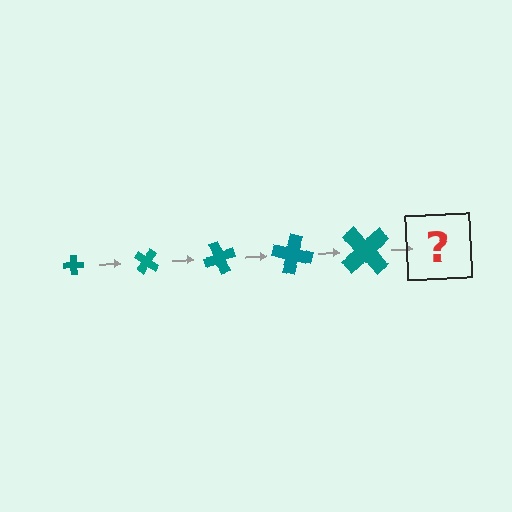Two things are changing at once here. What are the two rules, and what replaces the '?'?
The two rules are that the cross grows larger each step and it rotates 35 degrees each step. The '?' should be a cross, larger than the previous one and rotated 175 degrees from the start.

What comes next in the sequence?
The next element should be a cross, larger than the previous one and rotated 175 degrees from the start.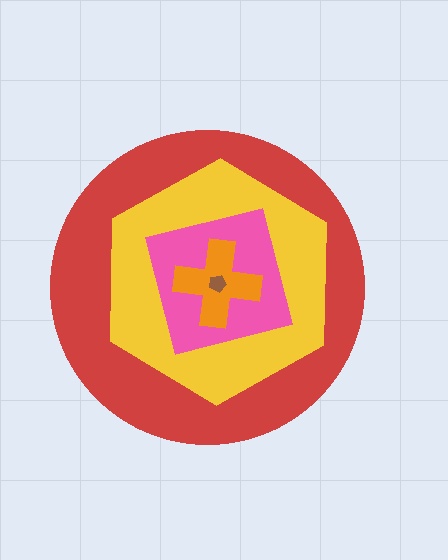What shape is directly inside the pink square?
The orange cross.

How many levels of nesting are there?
5.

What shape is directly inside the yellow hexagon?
The pink square.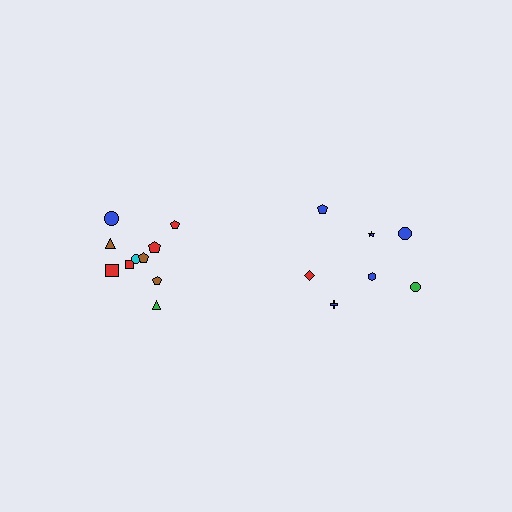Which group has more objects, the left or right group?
The left group.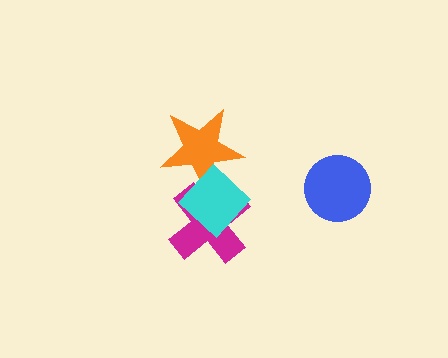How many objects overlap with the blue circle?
0 objects overlap with the blue circle.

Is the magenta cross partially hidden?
Yes, it is partially covered by another shape.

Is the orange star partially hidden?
Yes, it is partially covered by another shape.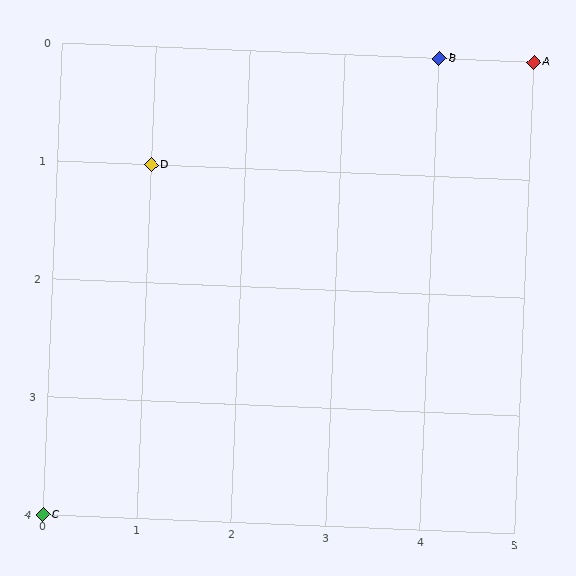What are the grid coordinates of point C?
Point C is at grid coordinates (0, 4).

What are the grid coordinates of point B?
Point B is at grid coordinates (4, 0).